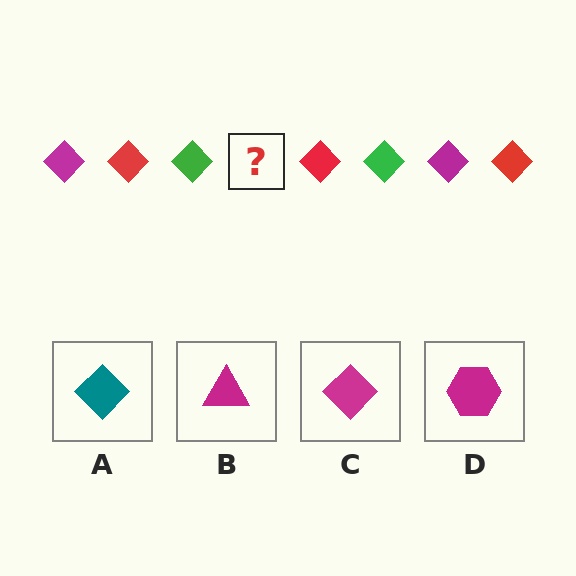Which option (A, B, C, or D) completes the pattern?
C.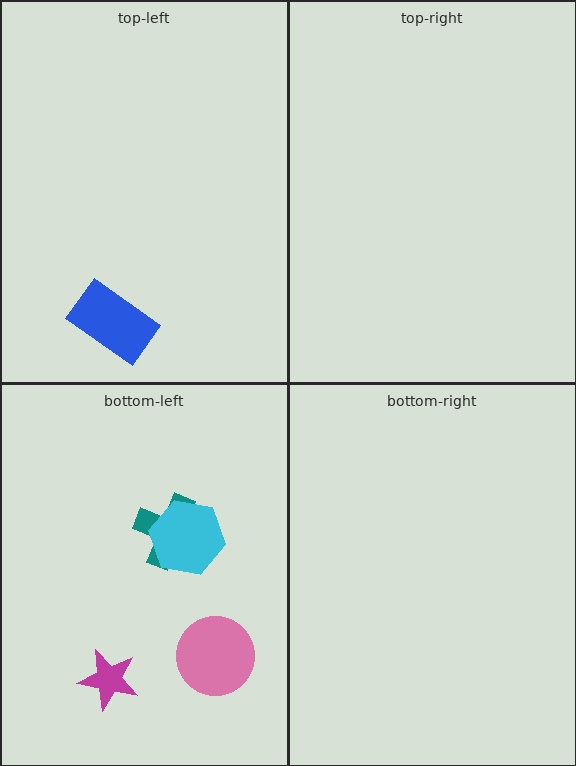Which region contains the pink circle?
The bottom-left region.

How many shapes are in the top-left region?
1.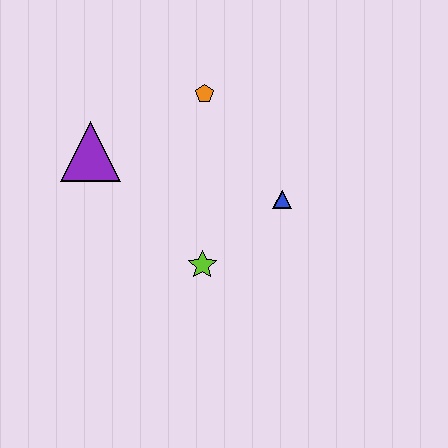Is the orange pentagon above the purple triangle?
Yes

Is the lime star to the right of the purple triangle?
Yes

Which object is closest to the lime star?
The blue triangle is closest to the lime star.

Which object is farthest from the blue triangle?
The purple triangle is farthest from the blue triangle.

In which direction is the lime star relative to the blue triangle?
The lime star is to the left of the blue triangle.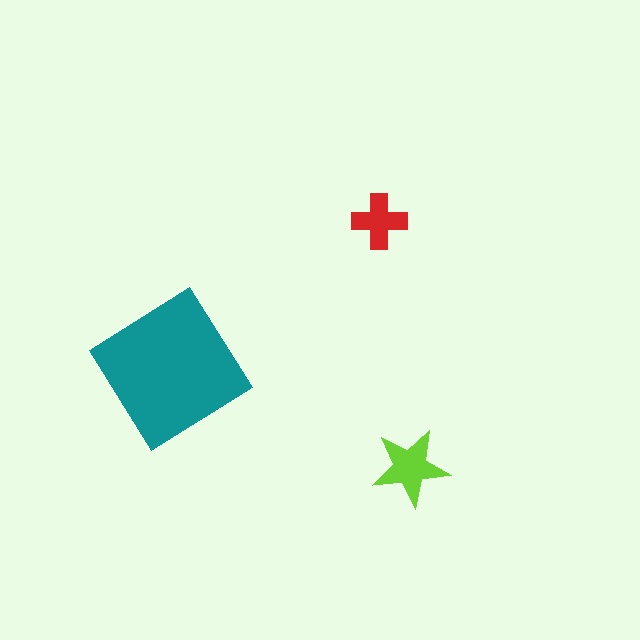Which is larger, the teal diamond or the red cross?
The teal diamond.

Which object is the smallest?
The red cross.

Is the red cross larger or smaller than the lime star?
Smaller.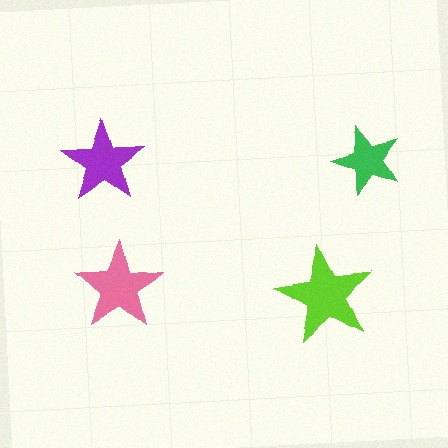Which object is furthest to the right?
The green star is rightmost.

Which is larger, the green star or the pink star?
The pink one.